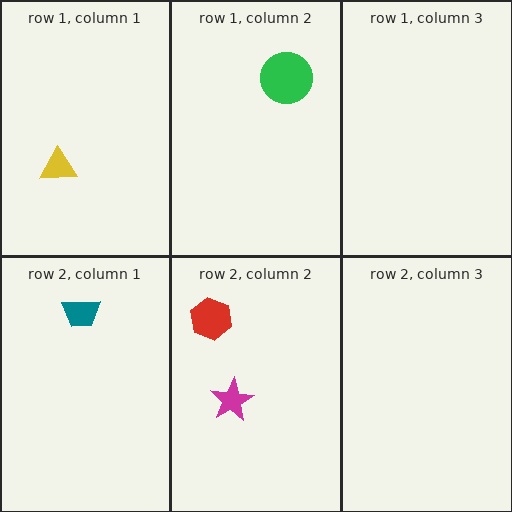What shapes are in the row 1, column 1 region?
The yellow triangle.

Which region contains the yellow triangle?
The row 1, column 1 region.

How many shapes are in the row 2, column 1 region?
1.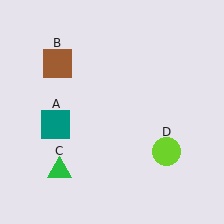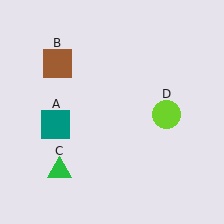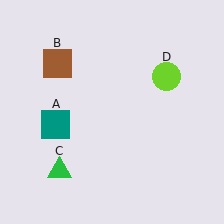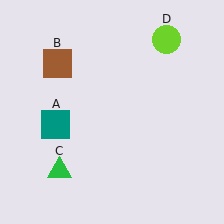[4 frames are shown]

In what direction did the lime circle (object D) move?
The lime circle (object D) moved up.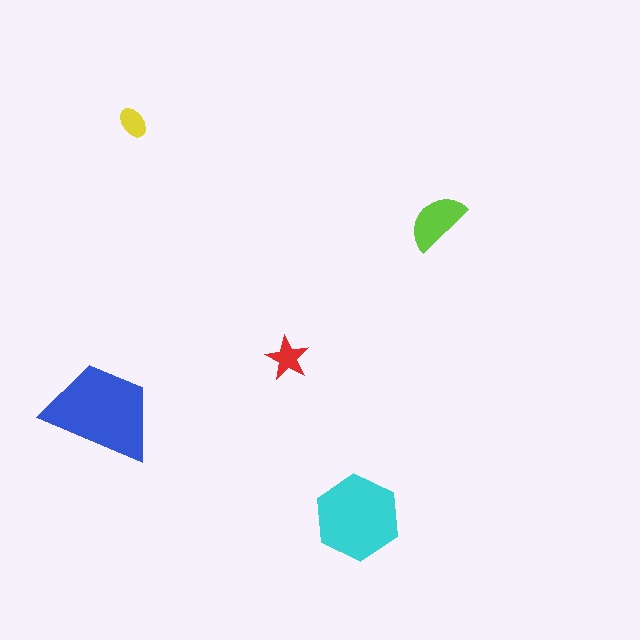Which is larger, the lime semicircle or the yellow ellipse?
The lime semicircle.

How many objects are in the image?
There are 5 objects in the image.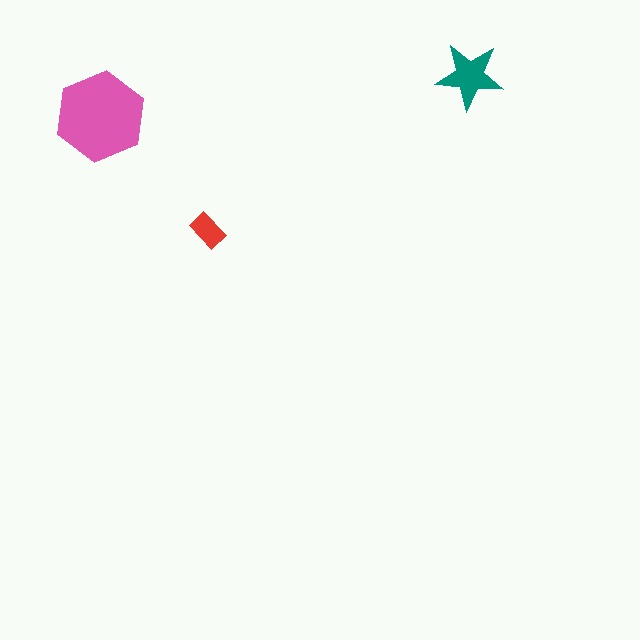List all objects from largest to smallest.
The pink hexagon, the teal star, the red rectangle.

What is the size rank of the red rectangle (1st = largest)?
3rd.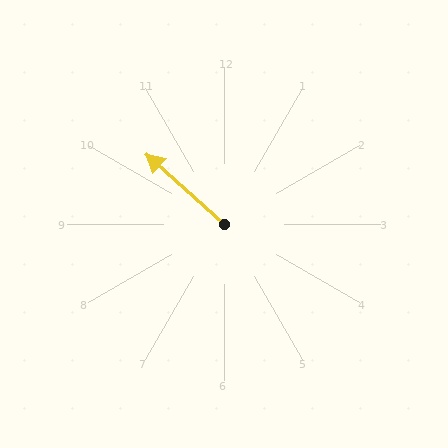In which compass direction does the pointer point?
Northwest.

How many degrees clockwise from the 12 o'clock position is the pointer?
Approximately 312 degrees.